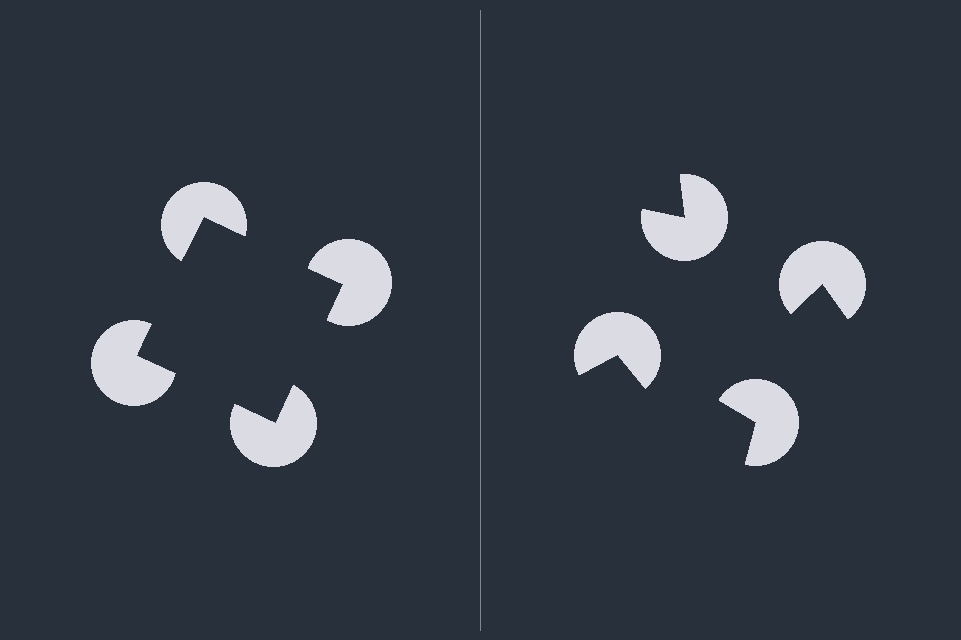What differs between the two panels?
The pac-man discs are positioned identically on both sides; only the wedge orientations differ. On the left they align to a square; on the right they are misaligned.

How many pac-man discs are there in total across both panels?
8 — 4 on each side.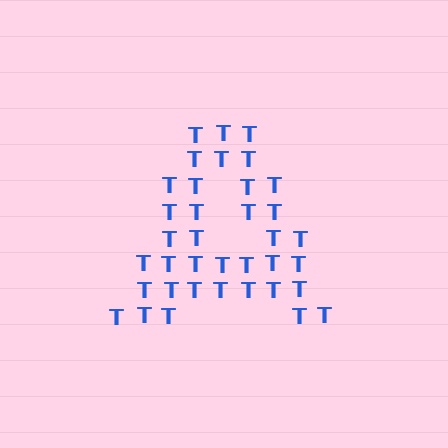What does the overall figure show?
The overall figure shows the letter A.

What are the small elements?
The small elements are letter T's.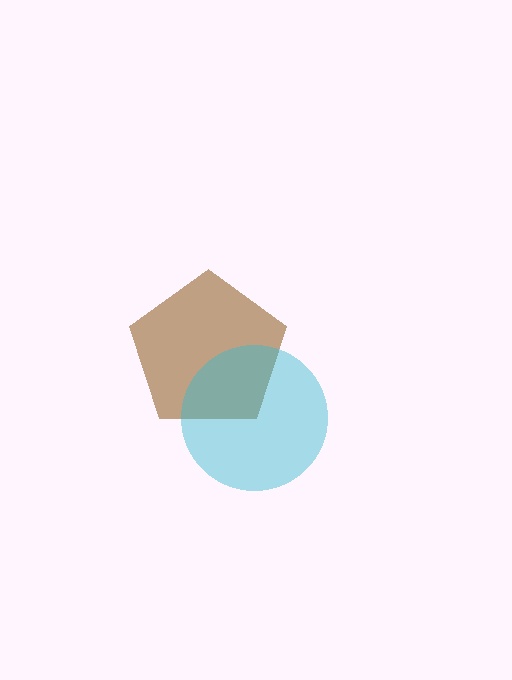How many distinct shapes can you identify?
There are 2 distinct shapes: a brown pentagon, a cyan circle.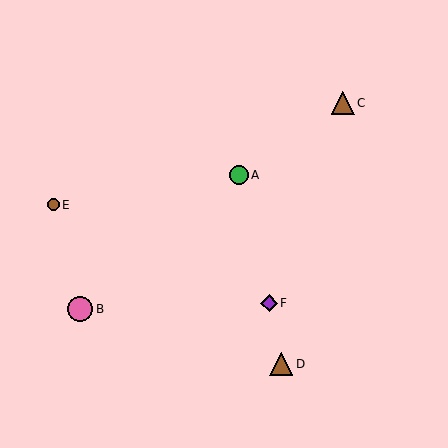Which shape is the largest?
The pink circle (labeled B) is the largest.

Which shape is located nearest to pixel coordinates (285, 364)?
The brown triangle (labeled D) at (281, 364) is nearest to that location.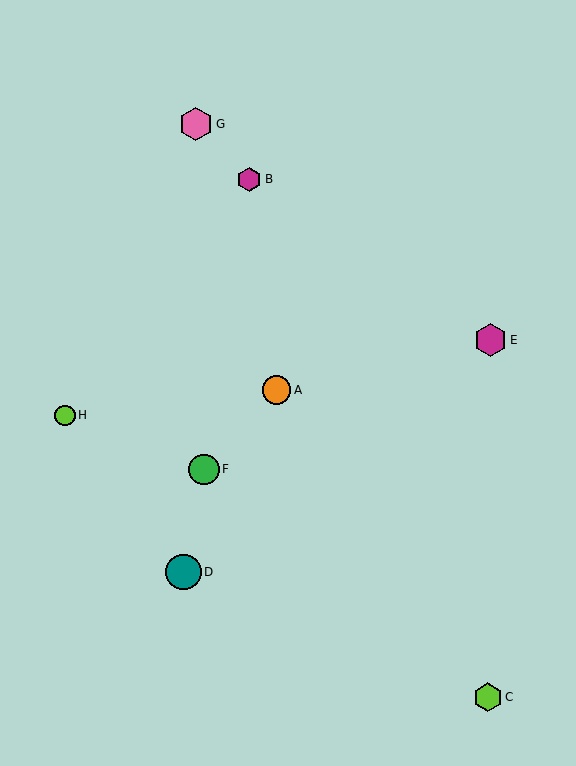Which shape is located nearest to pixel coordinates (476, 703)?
The lime hexagon (labeled C) at (488, 697) is nearest to that location.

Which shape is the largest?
The teal circle (labeled D) is the largest.